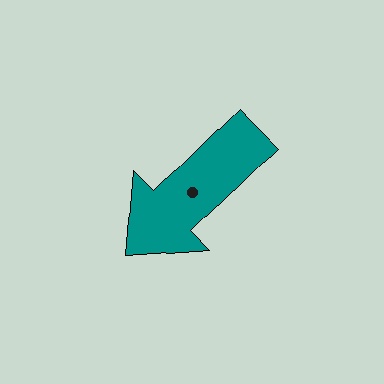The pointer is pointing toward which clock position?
Roughly 8 o'clock.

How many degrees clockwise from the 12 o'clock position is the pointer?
Approximately 226 degrees.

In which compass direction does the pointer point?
Southwest.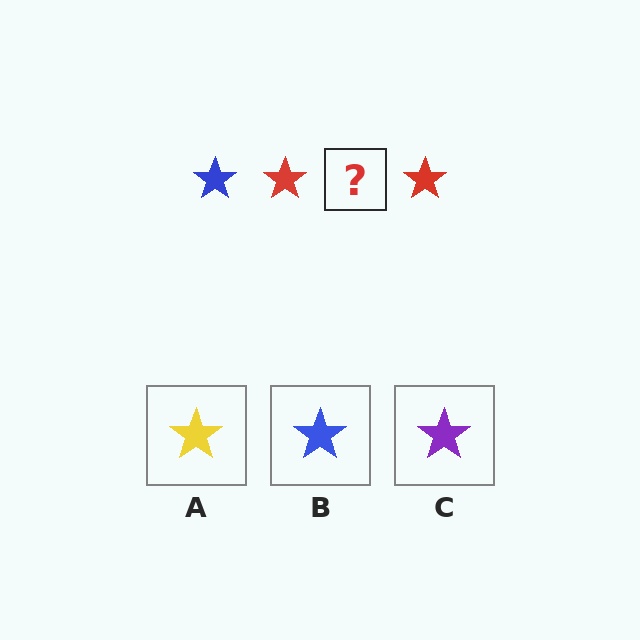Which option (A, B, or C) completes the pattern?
B.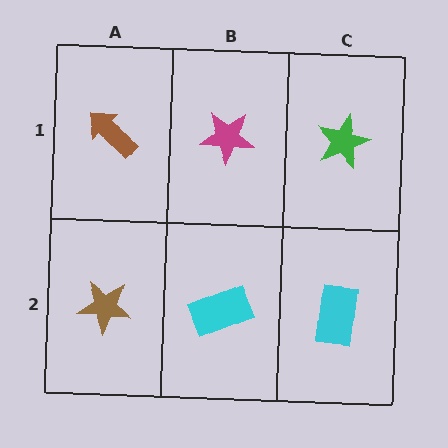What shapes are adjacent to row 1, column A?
A brown star (row 2, column A), a magenta star (row 1, column B).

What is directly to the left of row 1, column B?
A brown arrow.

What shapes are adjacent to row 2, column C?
A green star (row 1, column C), a cyan rectangle (row 2, column B).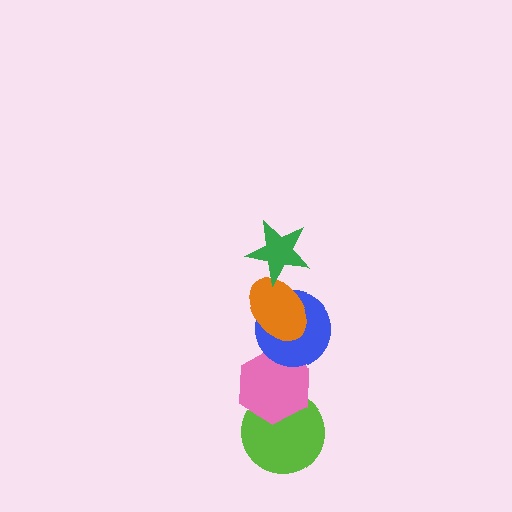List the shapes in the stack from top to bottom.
From top to bottom: the green star, the orange ellipse, the blue circle, the pink hexagon, the lime circle.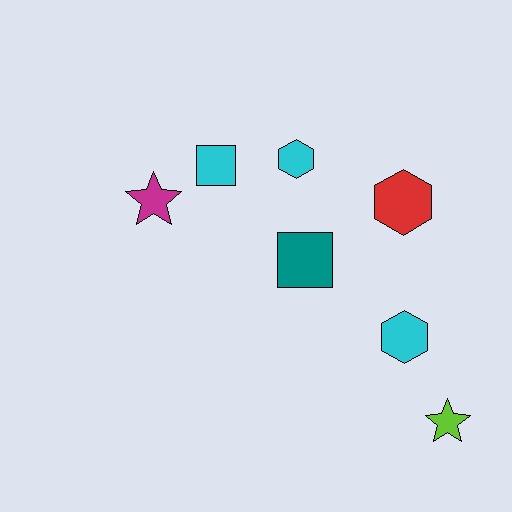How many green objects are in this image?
There are no green objects.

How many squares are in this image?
There are 2 squares.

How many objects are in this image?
There are 7 objects.